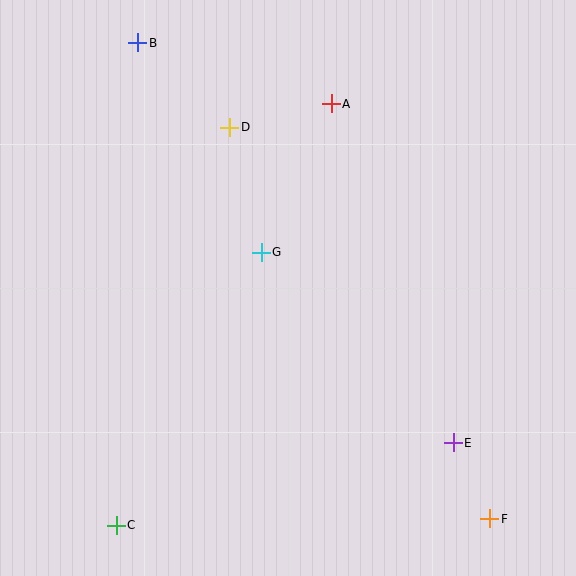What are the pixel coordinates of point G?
Point G is at (261, 252).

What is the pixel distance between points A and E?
The distance between A and E is 360 pixels.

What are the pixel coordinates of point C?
Point C is at (116, 525).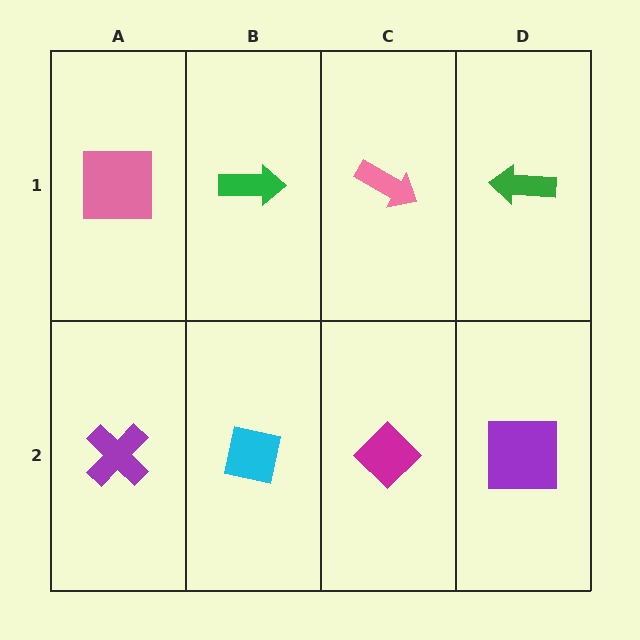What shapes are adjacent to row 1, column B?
A cyan square (row 2, column B), a pink square (row 1, column A), a pink arrow (row 1, column C).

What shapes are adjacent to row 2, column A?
A pink square (row 1, column A), a cyan square (row 2, column B).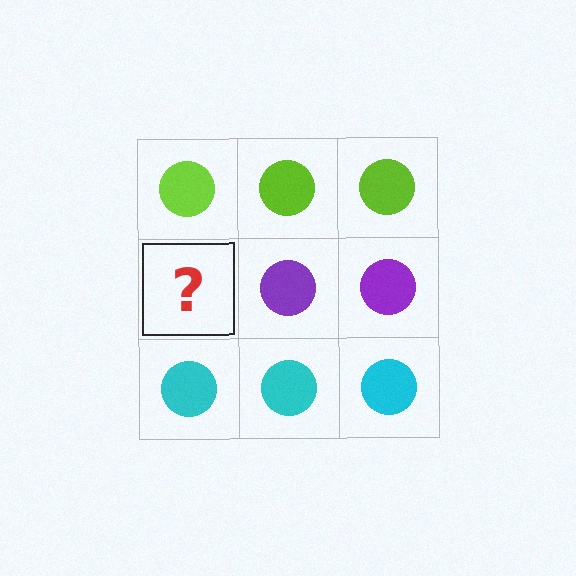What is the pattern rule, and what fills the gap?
The rule is that each row has a consistent color. The gap should be filled with a purple circle.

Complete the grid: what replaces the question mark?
The question mark should be replaced with a purple circle.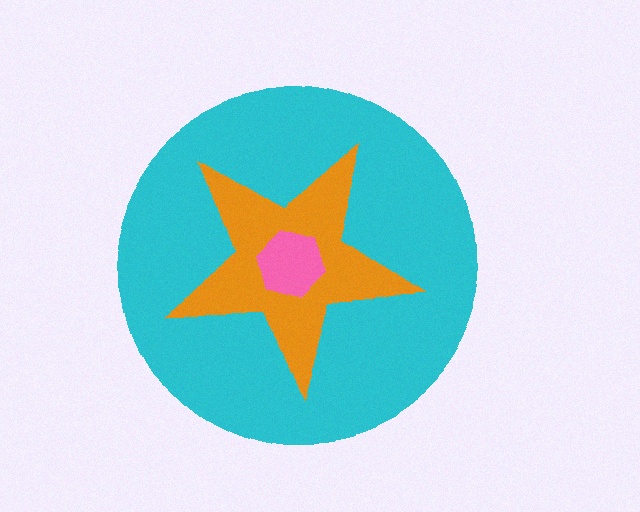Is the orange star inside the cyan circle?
Yes.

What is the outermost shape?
The cyan circle.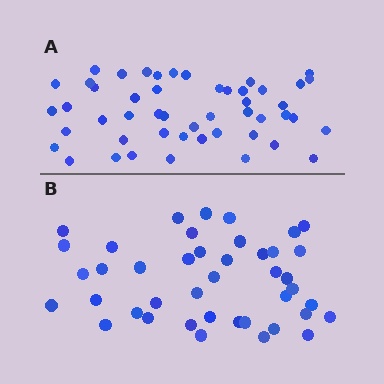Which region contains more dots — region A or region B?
Region A (the top region) has more dots.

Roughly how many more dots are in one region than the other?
Region A has roughly 8 or so more dots than region B.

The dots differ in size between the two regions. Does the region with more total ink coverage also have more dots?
No. Region B has more total ink coverage because its dots are larger, but region A actually contains more individual dots. Total area can be misleading — the number of items is what matters here.